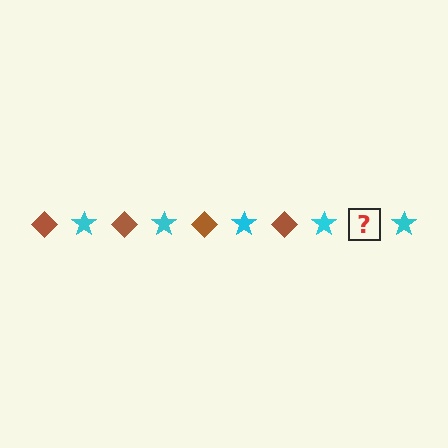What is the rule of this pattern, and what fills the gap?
The rule is that the pattern alternates between brown diamond and cyan star. The gap should be filled with a brown diamond.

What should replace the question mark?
The question mark should be replaced with a brown diamond.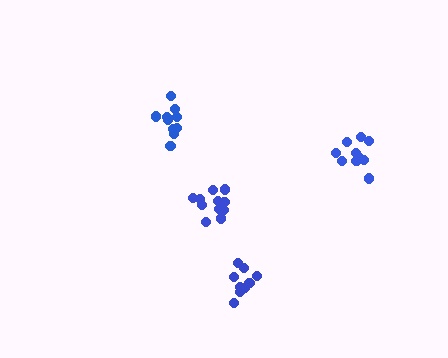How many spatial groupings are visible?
There are 4 spatial groupings.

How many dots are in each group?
Group 1: 11 dots, Group 2: 10 dots, Group 3: 9 dots, Group 4: 10 dots (40 total).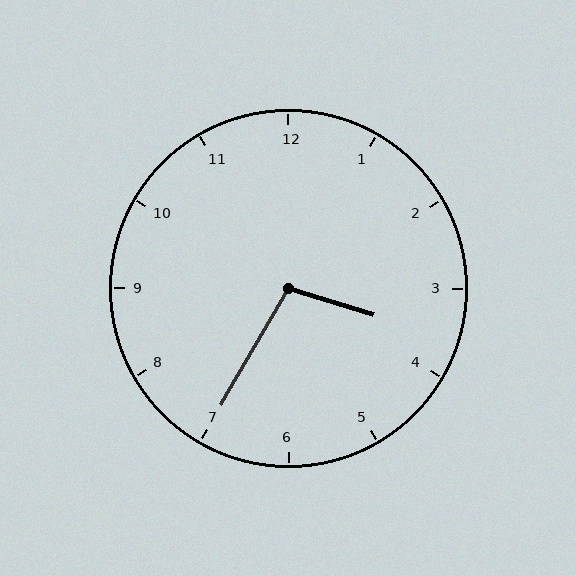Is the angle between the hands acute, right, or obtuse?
It is obtuse.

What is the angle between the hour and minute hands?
Approximately 102 degrees.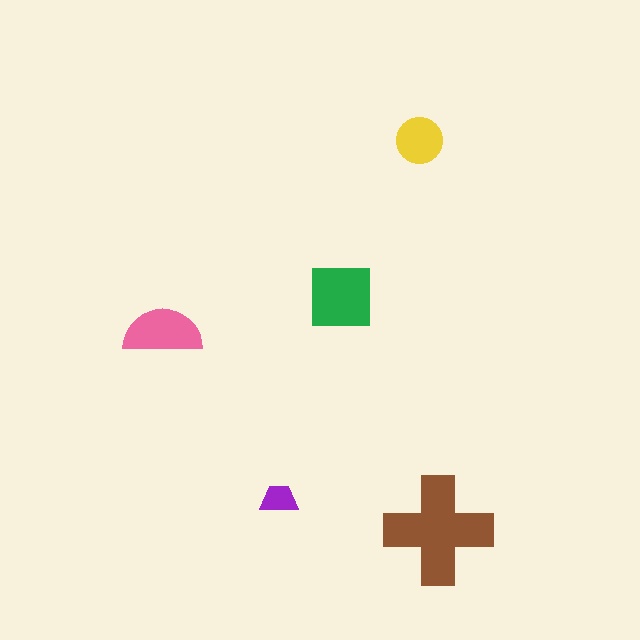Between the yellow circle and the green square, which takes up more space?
The green square.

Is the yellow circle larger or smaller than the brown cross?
Smaller.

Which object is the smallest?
The purple trapezoid.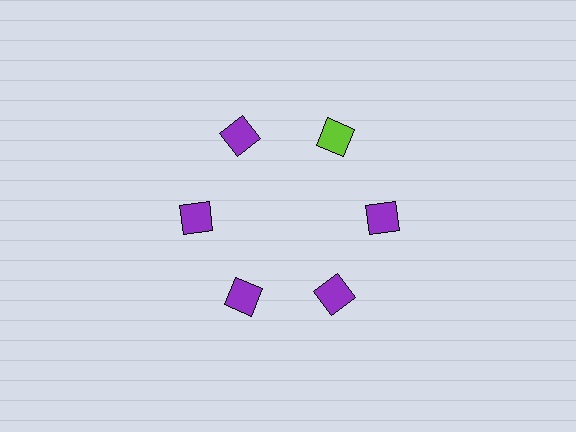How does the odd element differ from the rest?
It has a different color: lime instead of purple.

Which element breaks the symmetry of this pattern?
The lime diamond at roughly the 1 o'clock position breaks the symmetry. All other shapes are purple diamonds.